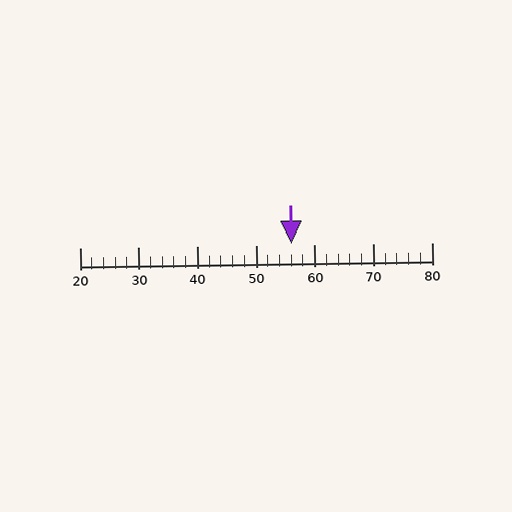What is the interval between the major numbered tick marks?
The major tick marks are spaced 10 units apart.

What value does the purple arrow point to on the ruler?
The purple arrow points to approximately 56.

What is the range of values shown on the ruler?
The ruler shows values from 20 to 80.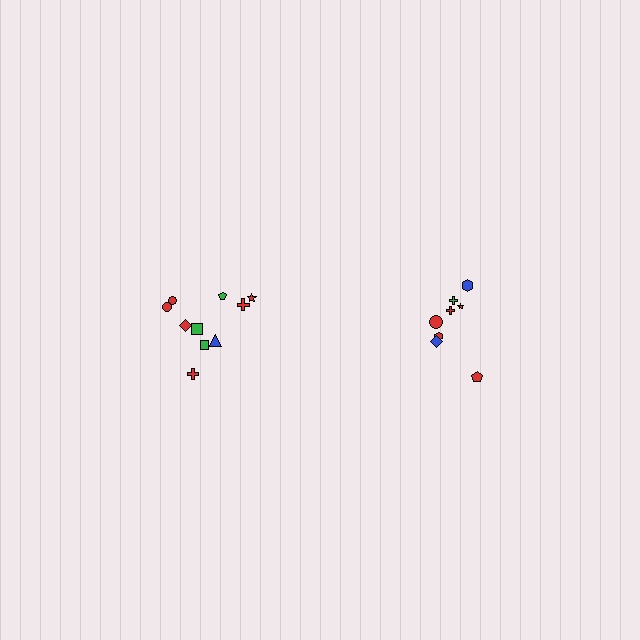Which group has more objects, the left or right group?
The left group.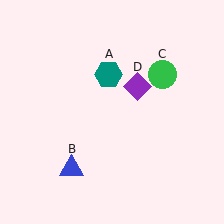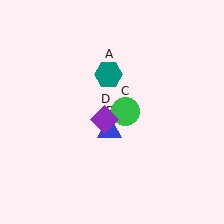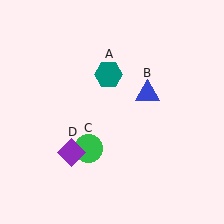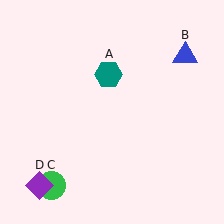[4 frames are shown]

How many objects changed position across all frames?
3 objects changed position: blue triangle (object B), green circle (object C), purple diamond (object D).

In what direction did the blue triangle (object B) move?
The blue triangle (object B) moved up and to the right.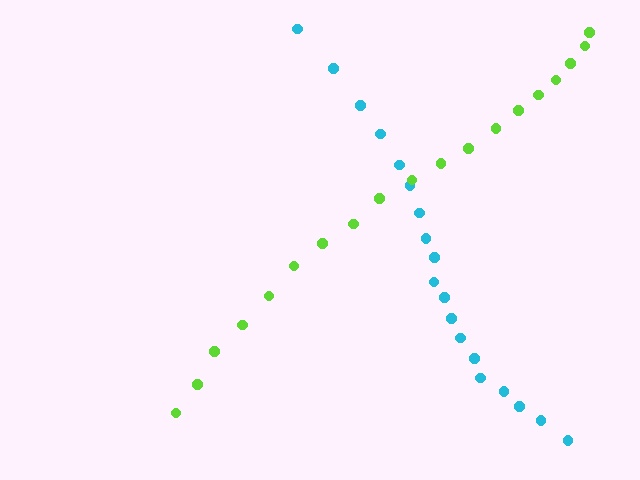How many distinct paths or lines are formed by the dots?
There are 2 distinct paths.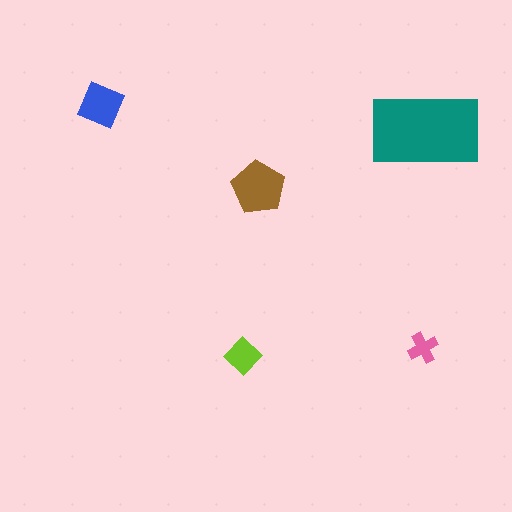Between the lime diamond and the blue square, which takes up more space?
The blue square.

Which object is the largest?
The teal rectangle.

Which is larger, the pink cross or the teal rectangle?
The teal rectangle.